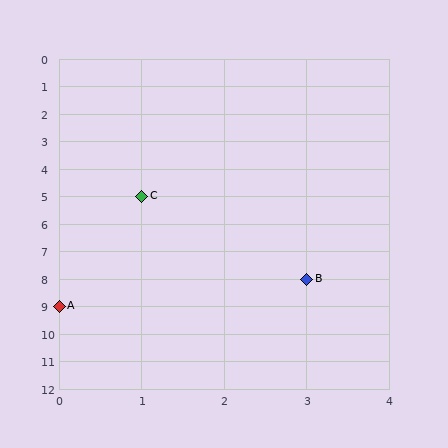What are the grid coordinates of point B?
Point B is at grid coordinates (3, 8).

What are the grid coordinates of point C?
Point C is at grid coordinates (1, 5).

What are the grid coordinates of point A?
Point A is at grid coordinates (0, 9).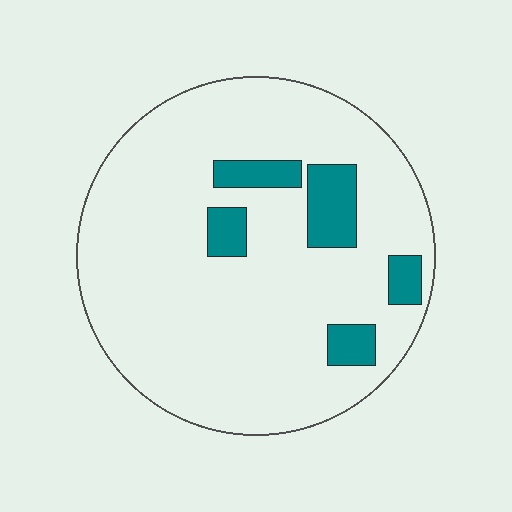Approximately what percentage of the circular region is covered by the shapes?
Approximately 10%.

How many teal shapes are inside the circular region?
5.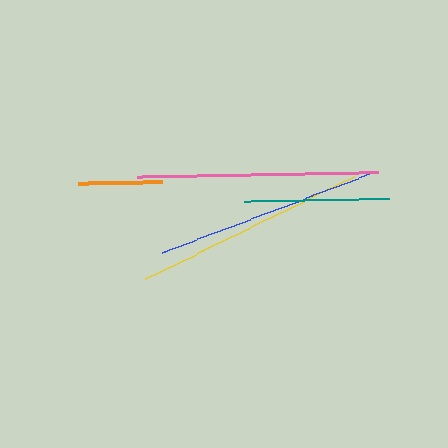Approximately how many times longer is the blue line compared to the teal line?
The blue line is approximately 1.6 times the length of the teal line.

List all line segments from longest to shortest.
From longest to shortest: pink, yellow, blue, teal, orange.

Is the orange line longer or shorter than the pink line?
The pink line is longer than the orange line.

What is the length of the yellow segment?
The yellow segment is approximately 234 pixels long.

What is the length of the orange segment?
The orange segment is approximately 84 pixels long.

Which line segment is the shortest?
The orange line is the shortest at approximately 84 pixels.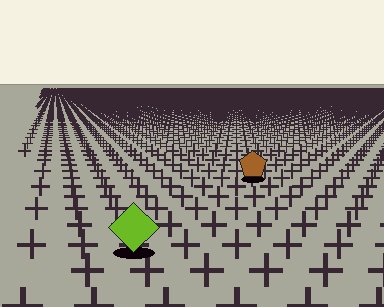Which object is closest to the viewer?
The lime diamond is closest. The texture marks near it are larger and more spread out.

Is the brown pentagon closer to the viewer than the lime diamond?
No. The lime diamond is closer — you can tell from the texture gradient: the ground texture is coarser near it.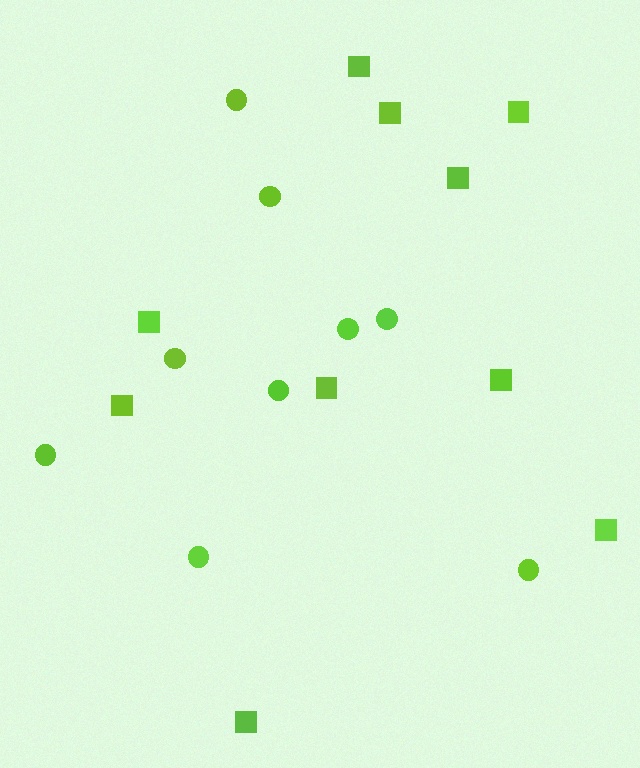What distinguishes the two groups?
There are 2 groups: one group of squares (10) and one group of circles (9).